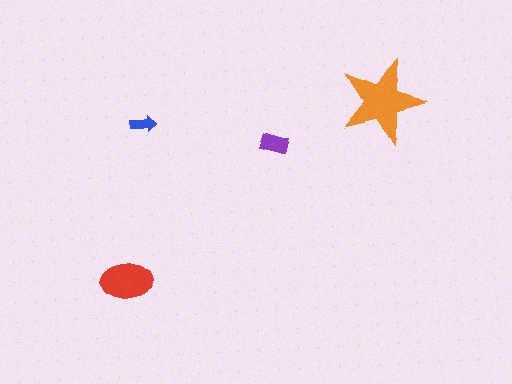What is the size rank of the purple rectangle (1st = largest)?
3rd.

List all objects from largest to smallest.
The orange star, the red ellipse, the purple rectangle, the blue arrow.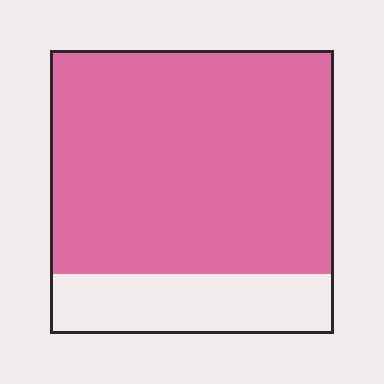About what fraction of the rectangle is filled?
About four fifths (4/5).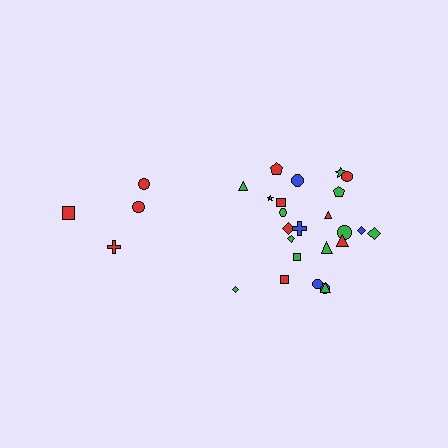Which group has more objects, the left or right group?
The right group.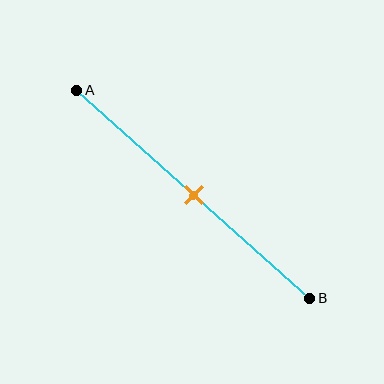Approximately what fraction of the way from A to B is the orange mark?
The orange mark is approximately 50% of the way from A to B.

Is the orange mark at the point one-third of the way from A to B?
No, the mark is at about 50% from A, not at the 33% one-third point.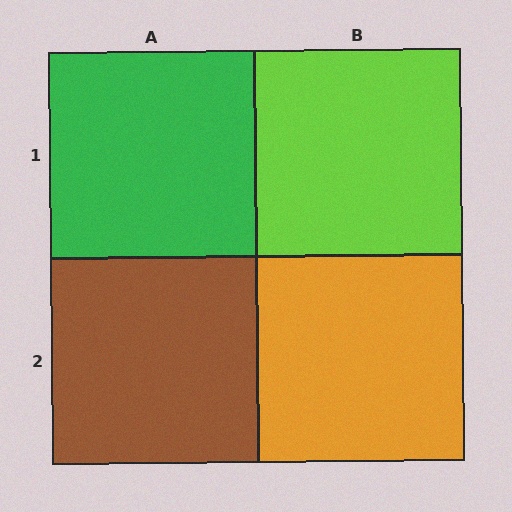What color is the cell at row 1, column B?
Lime.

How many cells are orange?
1 cell is orange.